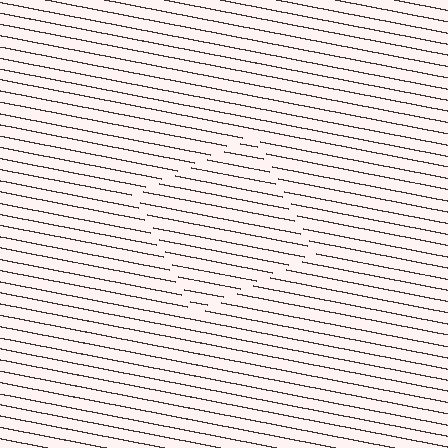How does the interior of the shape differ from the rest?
The interior of the shape contains the same grating, shifted by half a period — the contour is defined by the phase discontinuity where line-ends from the inner and outer gratings abut.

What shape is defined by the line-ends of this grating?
An illusory square. The interior of the shape contains the same grating, shifted by half a period — the contour is defined by the phase discontinuity where line-ends from the inner and outer gratings abut.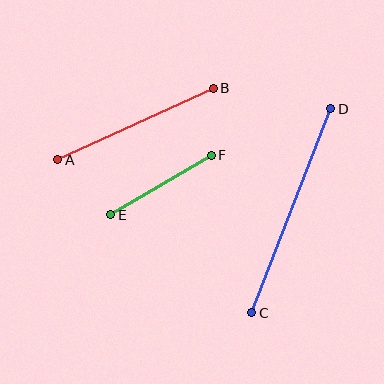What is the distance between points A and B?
The distance is approximately 171 pixels.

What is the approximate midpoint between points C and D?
The midpoint is at approximately (291, 211) pixels.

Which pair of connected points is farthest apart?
Points C and D are farthest apart.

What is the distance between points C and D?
The distance is approximately 218 pixels.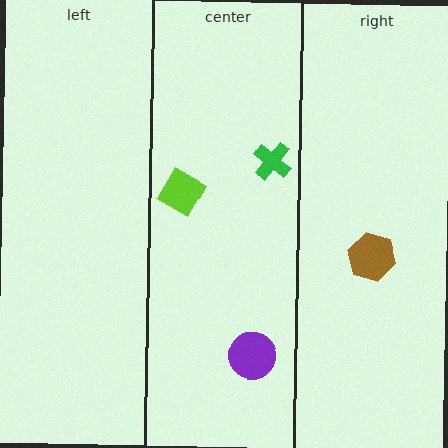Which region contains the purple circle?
The center region.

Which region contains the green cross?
The center region.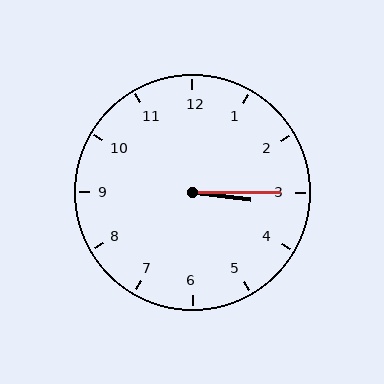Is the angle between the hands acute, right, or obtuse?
It is acute.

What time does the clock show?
3:15.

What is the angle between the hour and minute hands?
Approximately 8 degrees.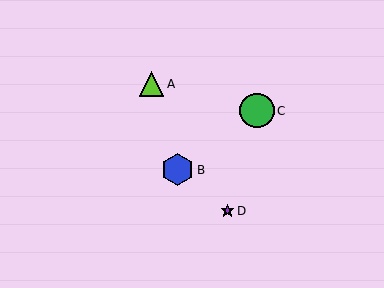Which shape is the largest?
The green circle (labeled C) is the largest.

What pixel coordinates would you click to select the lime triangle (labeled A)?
Click at (152, 84) to select the lime triangle A.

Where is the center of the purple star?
The center of the purple star is at (228, 211).